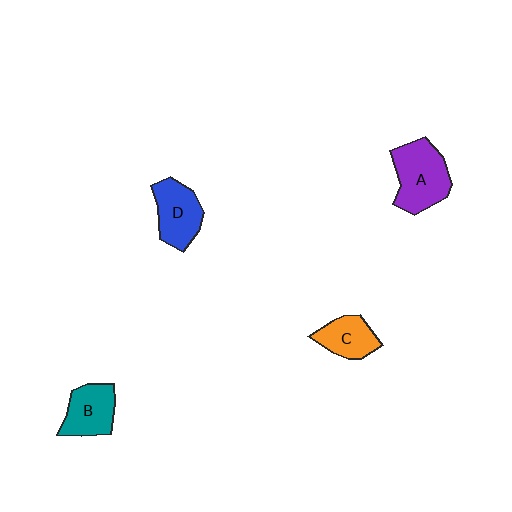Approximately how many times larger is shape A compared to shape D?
Approximately 1.3 times.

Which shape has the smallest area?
Shape C (orange).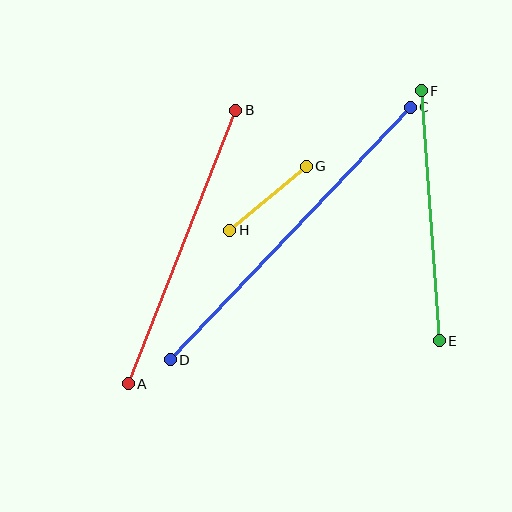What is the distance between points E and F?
The distance is approximately 251 pixels.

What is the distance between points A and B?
The distance is approximately 294 pixels.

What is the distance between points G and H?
The distance is approximately 100 pixels.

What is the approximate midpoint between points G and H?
The midpoint is at approximately (268, 198) pixels.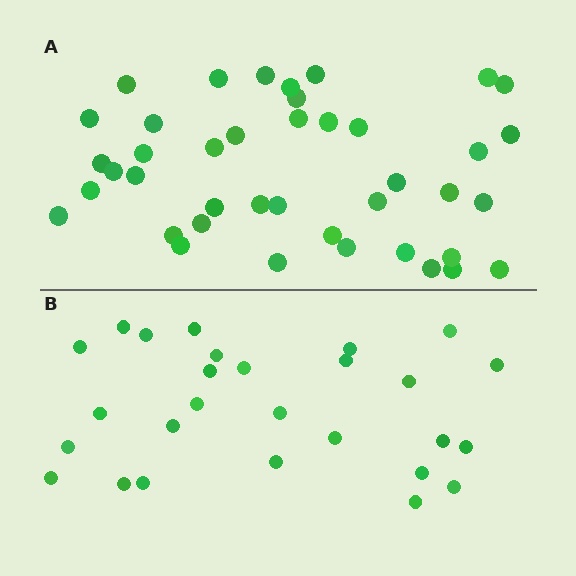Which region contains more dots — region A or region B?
Region A (the top region) has more dots.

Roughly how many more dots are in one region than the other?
Region A has approximately 15 more dots than region B.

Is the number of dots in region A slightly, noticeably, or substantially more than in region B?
Region A has substantially more. The ratio is roughly 1.5 to 1.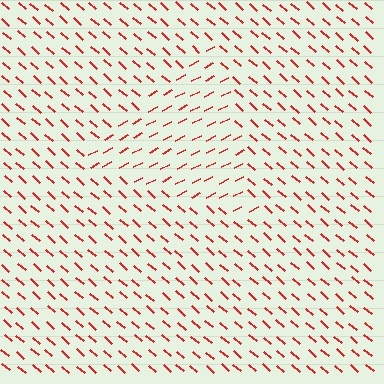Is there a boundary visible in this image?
Yes, there is a texture boundary formed by a change in line orientation.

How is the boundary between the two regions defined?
The boundary is defined purely by a change in line orientation (approximately 68 degrees difference). All lines are the same color and thickness.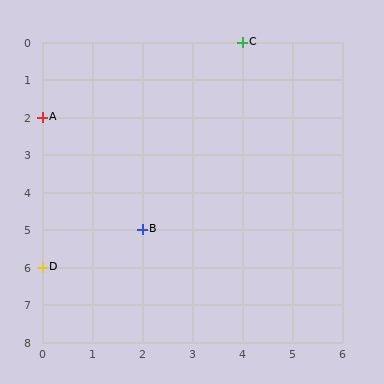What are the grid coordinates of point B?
Point B is at grid coordinates (2, 5).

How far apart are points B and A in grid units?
Points B and A are 2 columns and 3 rows apart (about 3.6 grid units diagonally).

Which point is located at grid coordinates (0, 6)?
Point D is at (0, 6).